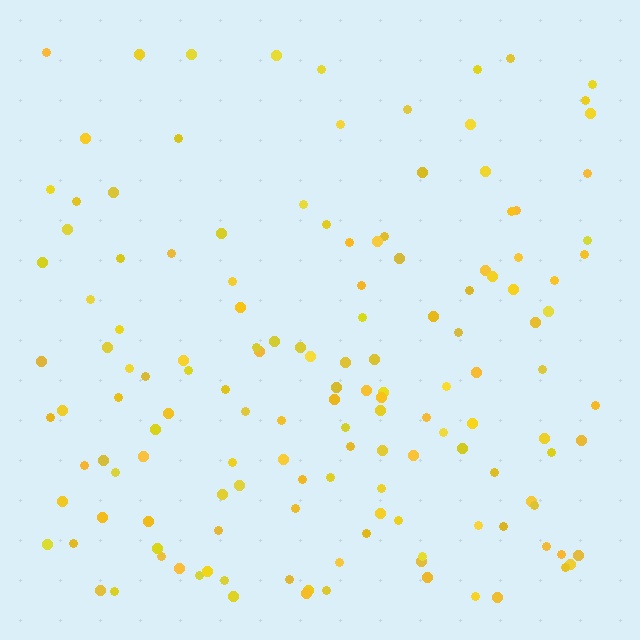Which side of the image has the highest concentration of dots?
The bottom.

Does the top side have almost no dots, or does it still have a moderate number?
Still a moderate number, just noticeably fewer than the bottom.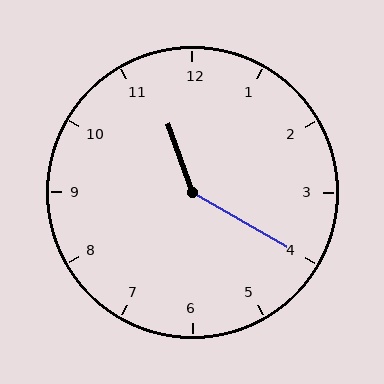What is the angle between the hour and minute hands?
Approximately 140 degrees.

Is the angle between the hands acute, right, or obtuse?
It is obtuse.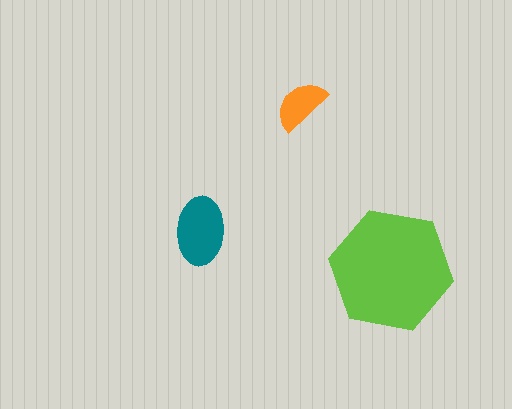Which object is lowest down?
The lime hexagon is bottommost.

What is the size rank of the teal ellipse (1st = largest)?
2nd.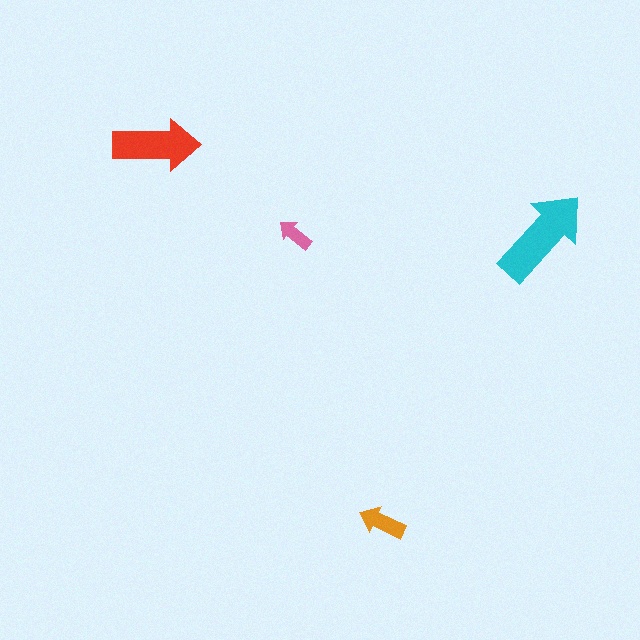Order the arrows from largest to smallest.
the cyan one, the red one, the orange one, the pink one.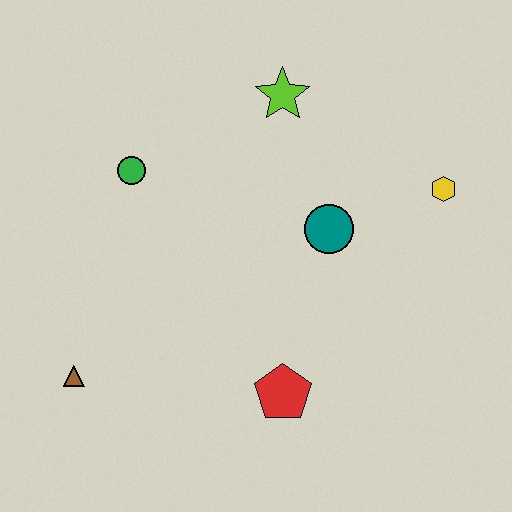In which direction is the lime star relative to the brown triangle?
The lime star is above the brown triangle.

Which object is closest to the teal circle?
The yellow hexagon is closest to the teal circle.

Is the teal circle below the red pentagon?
No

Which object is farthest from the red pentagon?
The lime star is farthest from the red pentagon.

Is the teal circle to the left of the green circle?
No